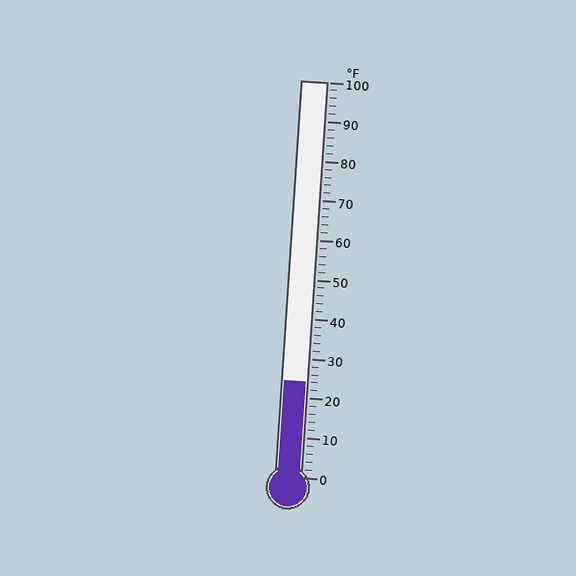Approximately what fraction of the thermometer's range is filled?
The thermometer is filled to approximately 25% of its range.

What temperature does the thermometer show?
The thermometer shows approximately 24°F.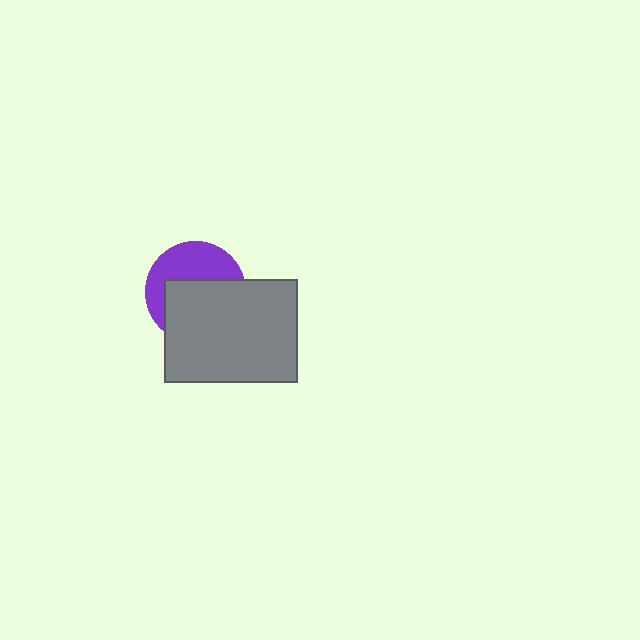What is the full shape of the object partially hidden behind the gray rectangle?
The partially hidden object is a purple circle.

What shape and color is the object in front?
The object in front is a gray rectangle.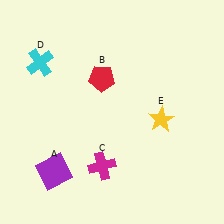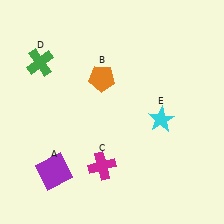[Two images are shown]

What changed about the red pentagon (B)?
In Image 1, B is red. In Image 2, it changed to orange.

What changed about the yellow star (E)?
In Image 1, E is yellow. In Image 2, it changed to cyan.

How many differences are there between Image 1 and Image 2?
There are 3 differences between the two images.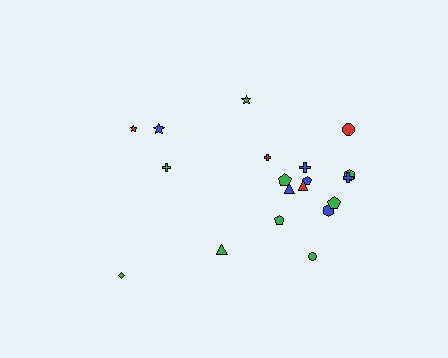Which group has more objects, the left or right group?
The right group.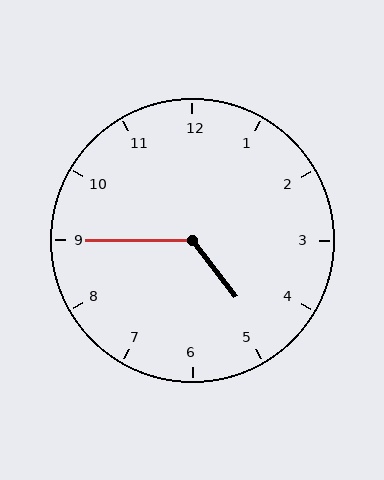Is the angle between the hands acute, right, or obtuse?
It is obtuse.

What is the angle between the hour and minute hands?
Approximately 128 degrees.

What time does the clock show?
4:45.